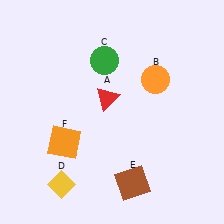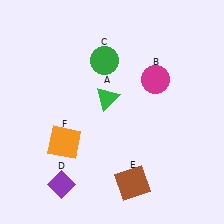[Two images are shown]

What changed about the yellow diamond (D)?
In Image 1, D is yellow. In Image 2, it changed to purple.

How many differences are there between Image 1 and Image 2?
There are 3 differences between the two images.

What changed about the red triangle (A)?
In Image 1, A is red. In Image 2, it changed to green.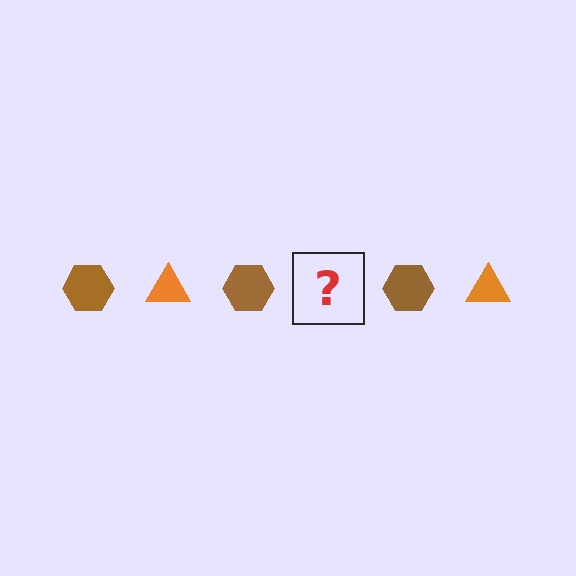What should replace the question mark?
The question mark should be replaced with an orange triangle.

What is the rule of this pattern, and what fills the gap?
The rule is that the pattern alternates between brown hexagon and orange triangle. The gap should be filled with an orange triangle.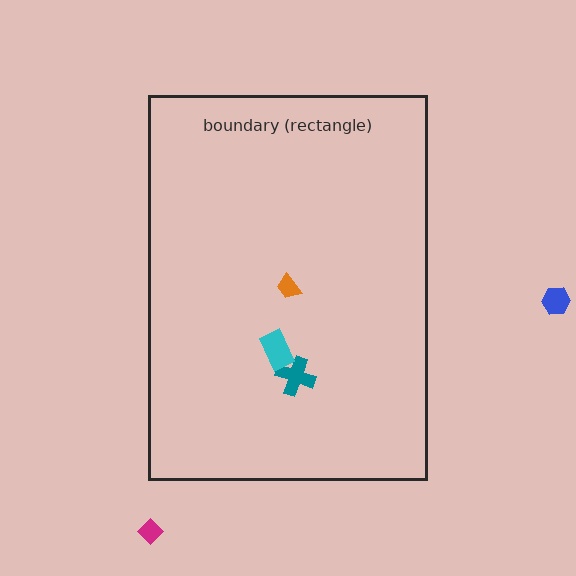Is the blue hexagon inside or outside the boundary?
Outside.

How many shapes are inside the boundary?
3 inside, 2 outside.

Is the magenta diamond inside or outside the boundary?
Outside.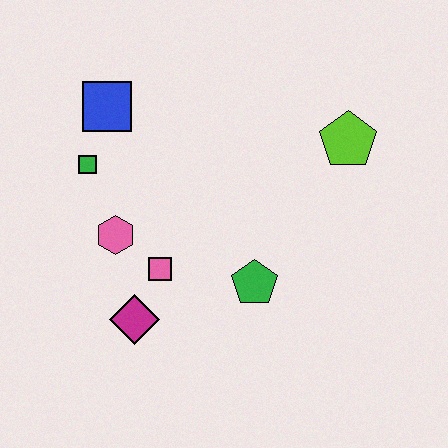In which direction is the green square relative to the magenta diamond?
The green square is above the magenta diamond.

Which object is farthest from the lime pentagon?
The magenta diamond is farthest from the lime pentagon.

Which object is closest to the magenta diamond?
The pink square is closest to the magenta diamond.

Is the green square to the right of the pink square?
No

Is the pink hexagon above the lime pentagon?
No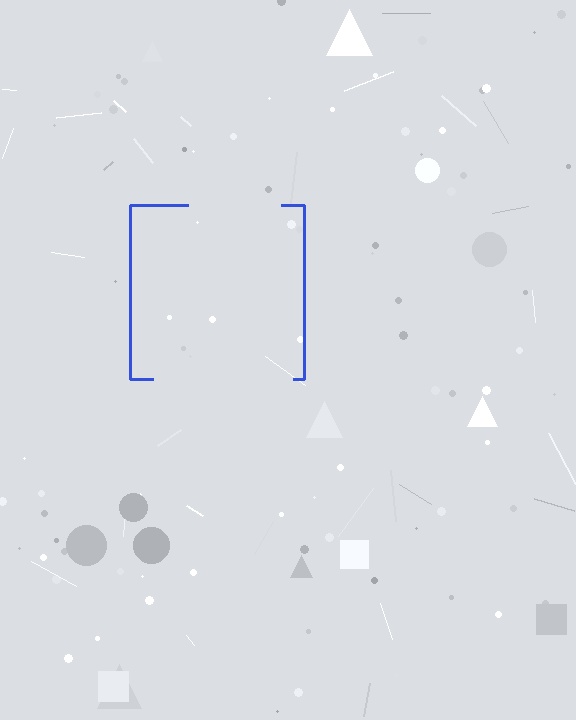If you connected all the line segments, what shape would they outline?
They would outline a square.